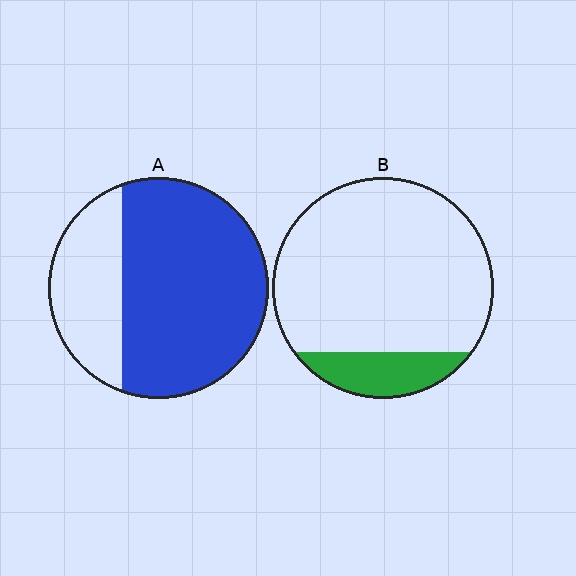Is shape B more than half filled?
No.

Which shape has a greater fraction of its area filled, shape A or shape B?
Shape A.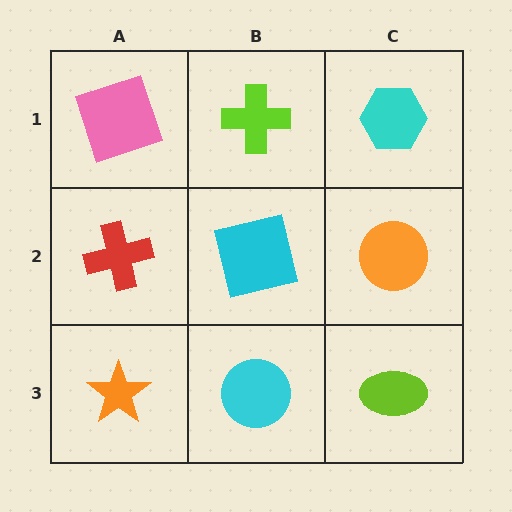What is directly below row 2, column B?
A cyan circle.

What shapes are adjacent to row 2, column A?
A pink square (row 1, column A), an orange star (row 3, column A), a cyan square (row 2, column B).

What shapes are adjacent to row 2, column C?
A cyan hexagon (row 1, column C), a lime ellipse (row 3, column C), a cyan square (row 2, column B).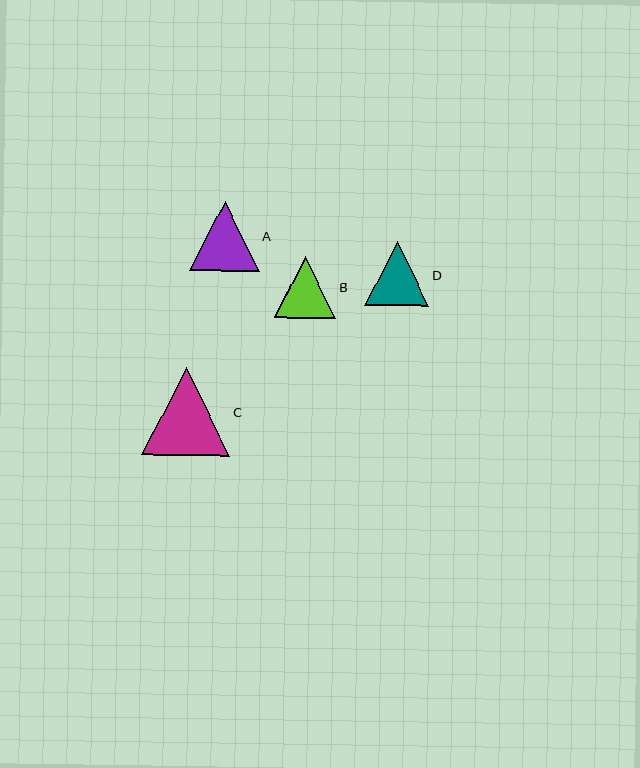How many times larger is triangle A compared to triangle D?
Triangle A is approximately 1.1 times the size of triangle D.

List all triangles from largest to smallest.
From largest to smallest: C, A, D, B.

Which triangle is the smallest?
Triangle B is the smallest with a size of approximately 61 pixels.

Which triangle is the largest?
Triangle C is the largest with a size of approximately 88 pixels.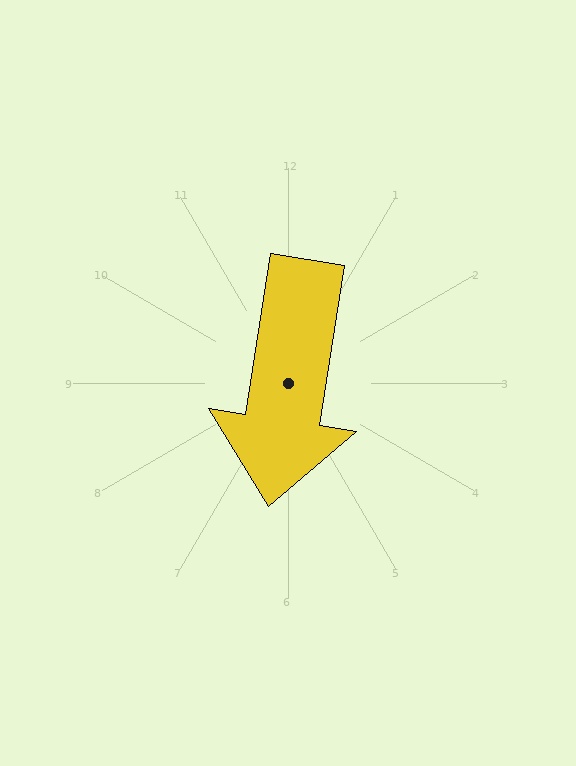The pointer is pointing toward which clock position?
Roughly 6 o'clock.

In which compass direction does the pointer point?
South.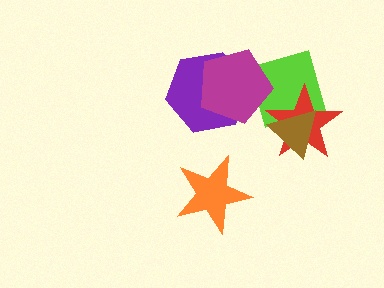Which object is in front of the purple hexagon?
The magenta pentagon is in front of the purple hexagon.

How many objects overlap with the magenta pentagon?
2 objects overlap with the magenta pentagon.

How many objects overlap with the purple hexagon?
1 object overlaps with the purple hexagon.